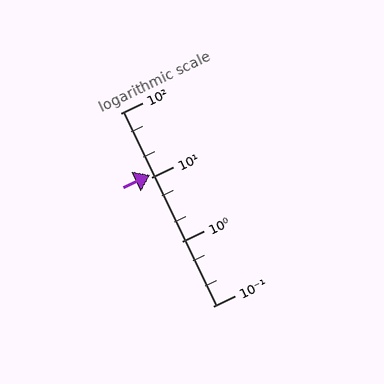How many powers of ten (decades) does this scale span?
The scale spans 3 decades, from 0.1 to 100.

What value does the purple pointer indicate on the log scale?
The pointer indicates approximately 11.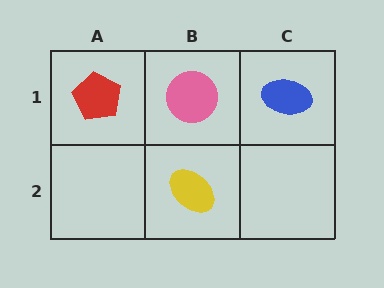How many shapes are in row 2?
1 shape.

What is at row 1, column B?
A pink circle.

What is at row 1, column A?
A red pentagon.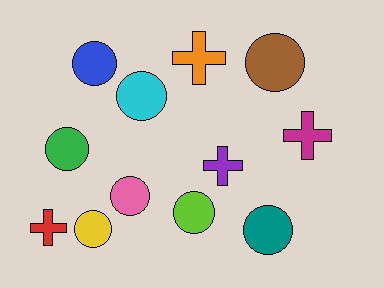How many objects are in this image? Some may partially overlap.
There are 12 objects.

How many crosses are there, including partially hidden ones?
There are 4 crosses.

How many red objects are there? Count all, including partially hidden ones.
There is 1 red object.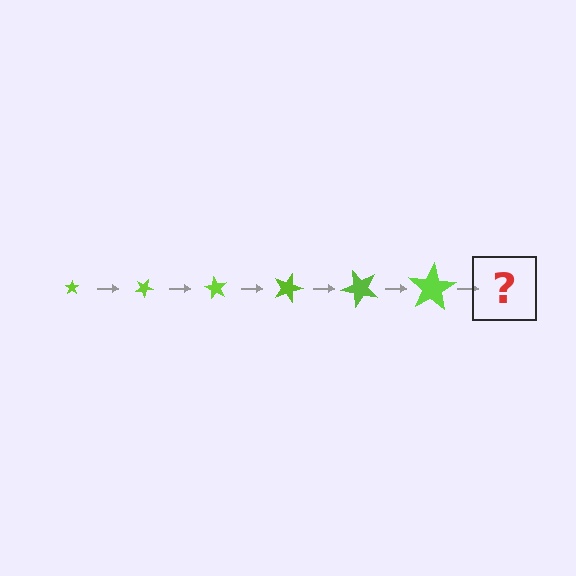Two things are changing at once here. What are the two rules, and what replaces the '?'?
The two rules are that the star grows larger each step and it rotates 30 degrees each step. The '?' should be a star, larger than the previous one and rotated 180 degrees from the start.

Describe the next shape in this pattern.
It should be a star, larger than the previous one and rotated 180 degrees from the start.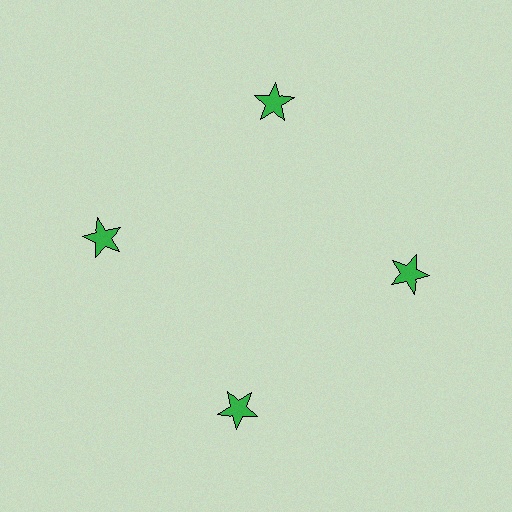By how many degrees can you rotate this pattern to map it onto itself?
The pattern maps onto itself every 90 degrees of rotation.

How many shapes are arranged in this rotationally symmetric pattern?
There are 4 shapes, arranged in 4 groups of 1.